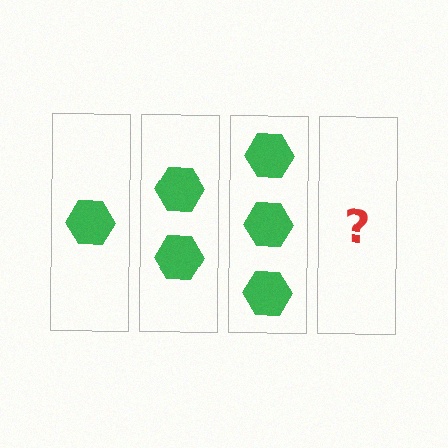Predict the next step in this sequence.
The next step is 4 hexagons.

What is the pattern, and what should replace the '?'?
The pattern is that each step adds one more hexagon. The '?' should be 4 hexagons.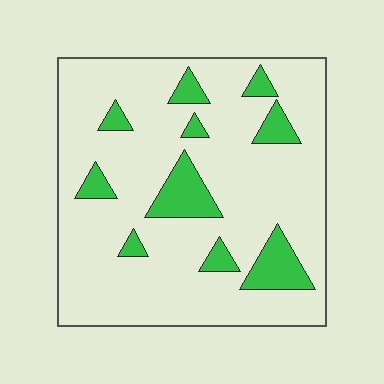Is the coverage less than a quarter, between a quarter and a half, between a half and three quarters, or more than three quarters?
Less than a quarter.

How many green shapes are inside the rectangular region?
10.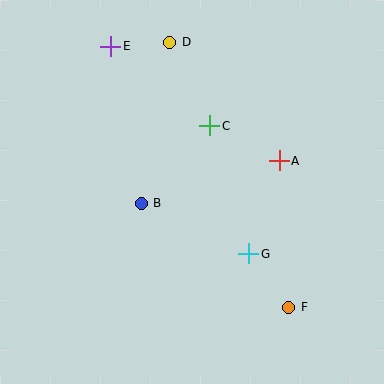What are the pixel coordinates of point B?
Point B is at (141, 203).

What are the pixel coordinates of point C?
Point C is at (210, 126).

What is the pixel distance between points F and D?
The distance between F and D is 291 pixels.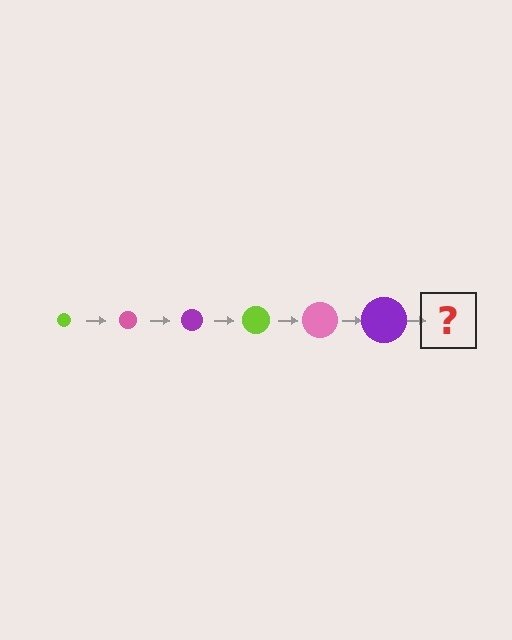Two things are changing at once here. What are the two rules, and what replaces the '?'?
The two rules are that the circle grows larger each step and the color cycles through lime, pink, and purple. The '?' should be a lime circle, larger than the previous one.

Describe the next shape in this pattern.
It should be a lime circle, larger than the previous one.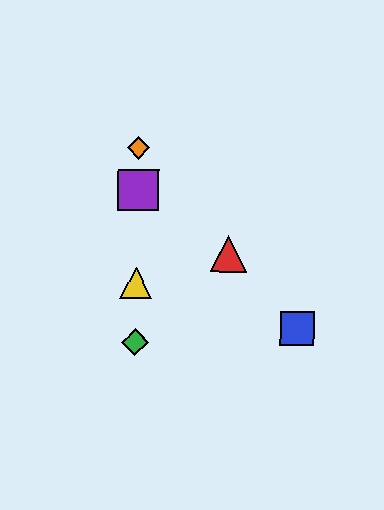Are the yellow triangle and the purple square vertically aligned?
Yes, both are at x≈136.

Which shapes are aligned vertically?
The green diamond, the yellow triangle, the purple square, the orange diamond are aligned vertically.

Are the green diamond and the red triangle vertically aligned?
No, the green diamond is at x≈135 and the red triangle is at x≈228.